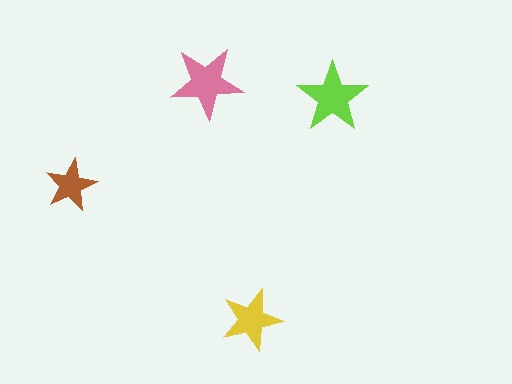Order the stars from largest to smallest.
the pink one, the lime one, the yellow one, the brown one.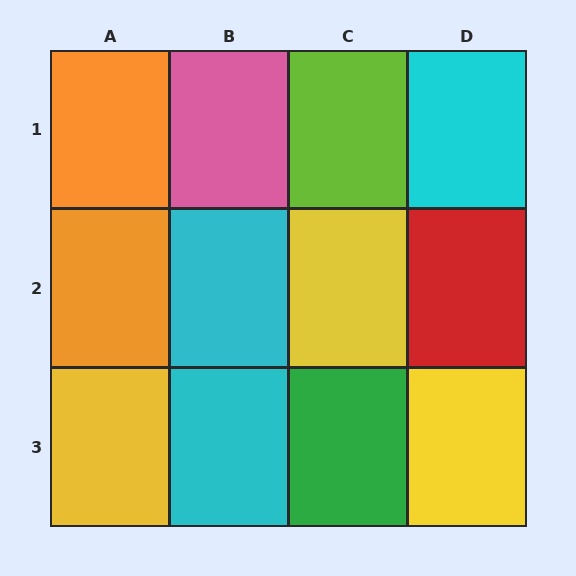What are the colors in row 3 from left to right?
Yellow, cyan, green, yellow.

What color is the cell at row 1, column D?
Cyan.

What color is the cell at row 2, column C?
Yellow.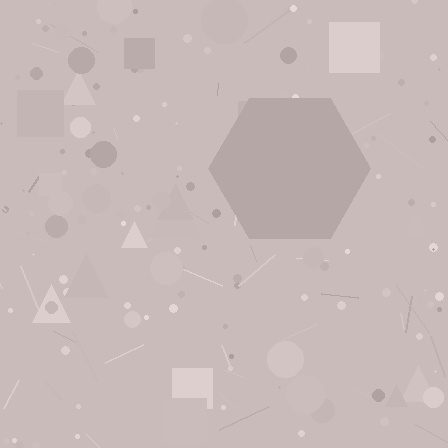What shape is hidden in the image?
A hexagon is hidden in the image.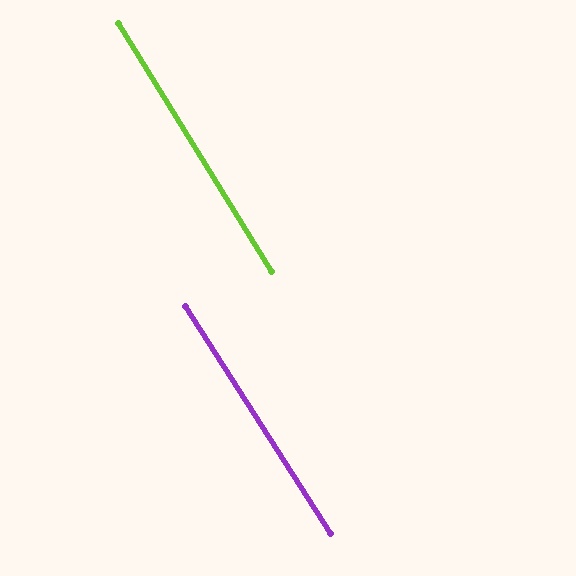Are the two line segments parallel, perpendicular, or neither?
Parallel — their directions differ by only 0.9°.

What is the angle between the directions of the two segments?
Approximately 1 degree.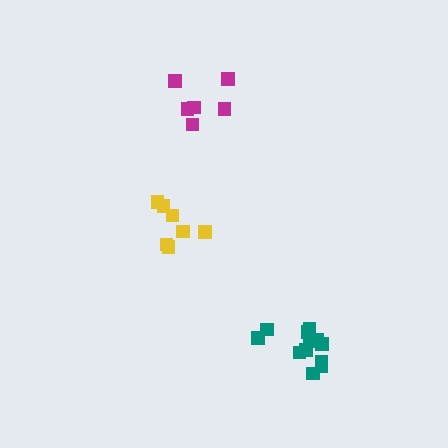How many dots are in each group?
Group 1: 7 dots, Group 2: 6 dots, Group 3: 12 dots (25 total).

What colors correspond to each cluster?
The clusters are colored: yellow, magenta, teal.